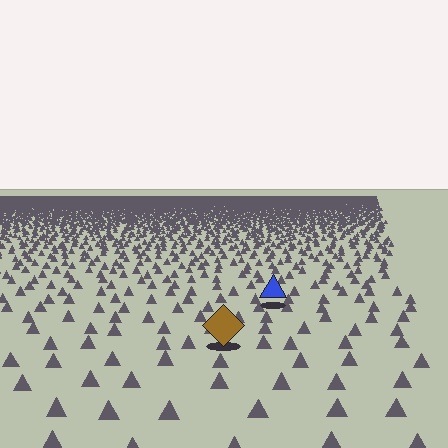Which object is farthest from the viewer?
The blue triangle is farthest from the viewer. It appears smaller and the ground texture around it is denser.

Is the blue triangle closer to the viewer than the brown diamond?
No. The brown diamond is closer — you can tell from the texture gradient: the ground texture is coarser near it.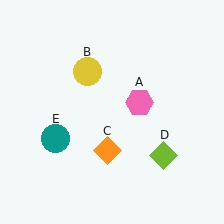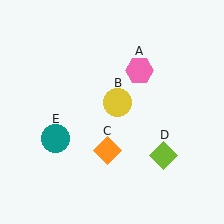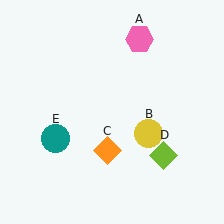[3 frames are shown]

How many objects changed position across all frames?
2 objects changed position: pink hexagon (object A), yellow circle (object B).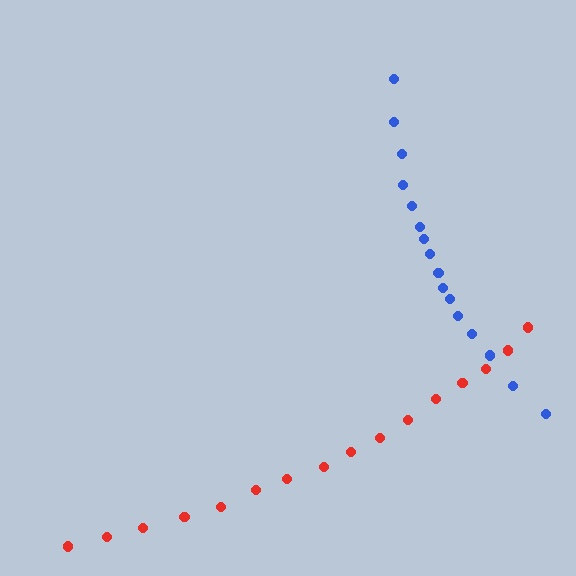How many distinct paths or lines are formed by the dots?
There are 2 distinct paths.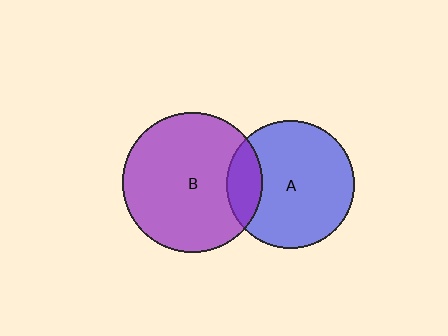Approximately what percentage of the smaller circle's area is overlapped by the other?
Approximately 15%.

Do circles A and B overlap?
Yes.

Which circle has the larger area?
Circle B (purple).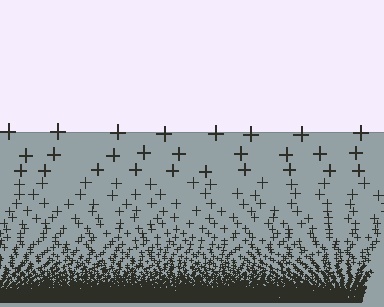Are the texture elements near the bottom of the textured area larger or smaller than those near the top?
Smaller. The gradient is inverted — elements near the bottom are smaller and denser.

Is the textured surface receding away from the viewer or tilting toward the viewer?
The surface appears to tilt toward the viewer. Texture elements get larger and sparser toward the top.